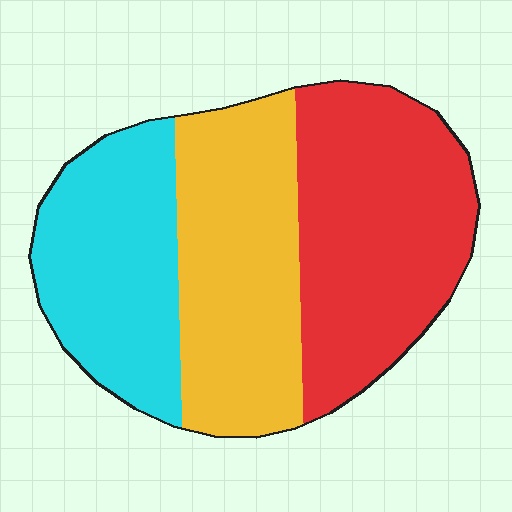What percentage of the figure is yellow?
Yellow covers around 35% of the figure.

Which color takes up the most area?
Red, at roughly 40%.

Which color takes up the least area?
Cyan, at roughly 30%.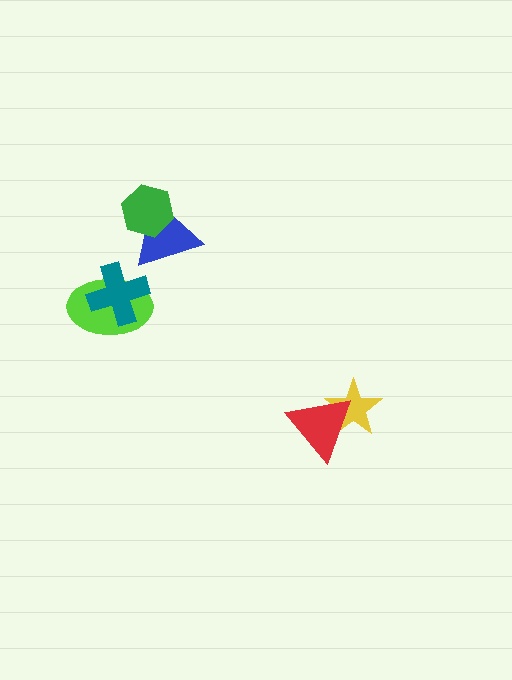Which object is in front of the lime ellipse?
The teal cross is in front of the lime ellipse.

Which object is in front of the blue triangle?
The green hexagon is in front of the blue triangle.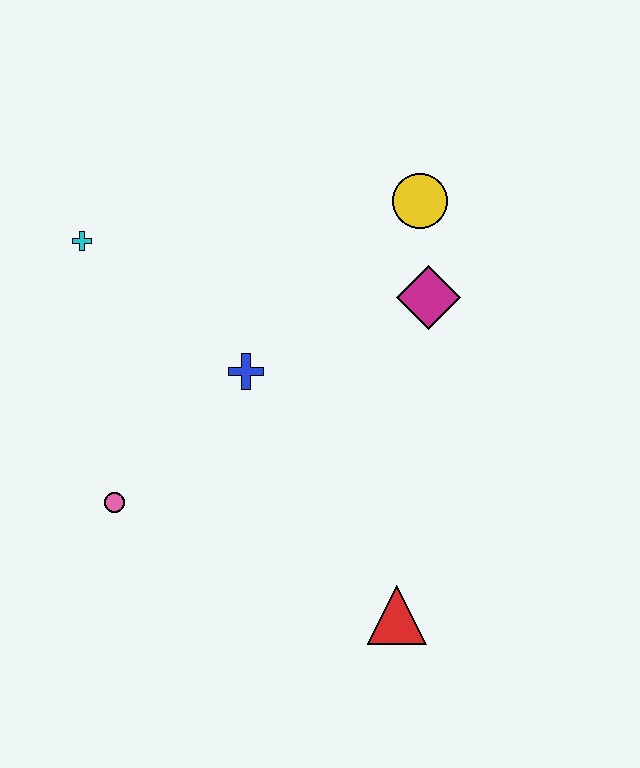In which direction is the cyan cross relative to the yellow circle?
The cyan cross is to the left of the yellow circle.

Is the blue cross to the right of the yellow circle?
No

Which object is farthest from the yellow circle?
The pink circle is farthest from the yellow circle.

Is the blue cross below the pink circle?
No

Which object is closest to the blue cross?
The pink circle is closest to the blue cross.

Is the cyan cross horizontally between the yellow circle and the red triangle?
No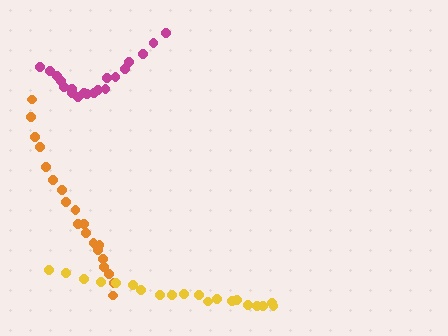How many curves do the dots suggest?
There are 3 distinct paths.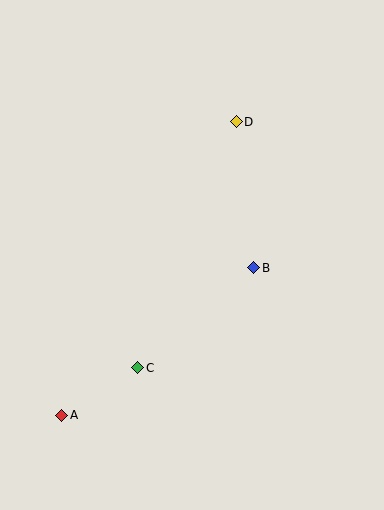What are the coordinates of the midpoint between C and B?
The midpoint between C and B is at (196, 318).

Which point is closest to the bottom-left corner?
Point A is closest to the bottom-left corner.